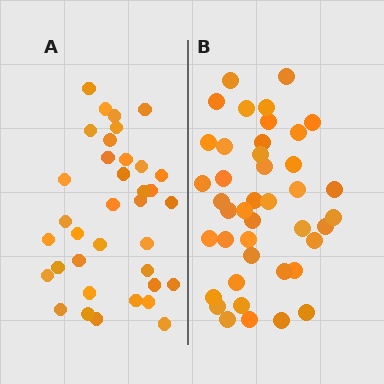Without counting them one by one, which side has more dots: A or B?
Region B (the right region) has more dots.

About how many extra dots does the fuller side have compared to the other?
Region B has about 6 more dots than region A.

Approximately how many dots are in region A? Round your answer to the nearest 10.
About 40 dots. (The exact count is 36, which rounds to 40.)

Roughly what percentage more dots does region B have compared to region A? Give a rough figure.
About 15% more.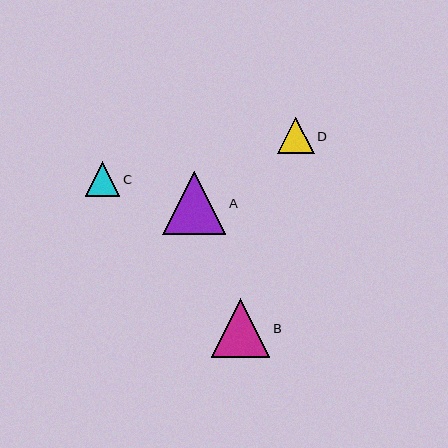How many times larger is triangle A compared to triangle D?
Triangle A is approximately 1.7 times the size of triangle D.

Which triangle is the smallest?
Triangle C is the smallest with a size of approximately 34 pixels.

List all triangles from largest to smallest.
From largest to smallest: A, B, D, C.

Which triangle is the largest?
Triangle A is the largest with a size of approximately 63 pixels.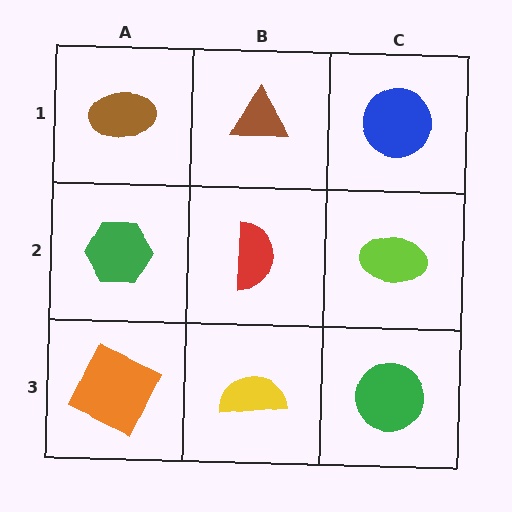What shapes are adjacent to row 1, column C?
A lime ellipse (row 2, column C), a brown triangle (row 1, column B).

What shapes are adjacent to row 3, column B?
A red semicircle (row 2, column B), an orange square (row 3, column A), a green circle (row 3, column C).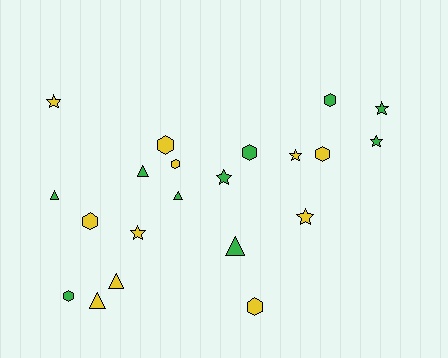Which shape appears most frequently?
Hexagon, with 8 objects.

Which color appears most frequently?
Yellow, with 11 objects.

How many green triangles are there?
There are 4 green triangles.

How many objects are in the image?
There are 21 objects.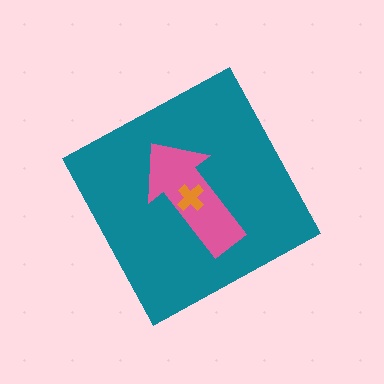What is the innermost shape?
The orange cross.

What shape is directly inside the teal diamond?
The pink arrow.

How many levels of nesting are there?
3.